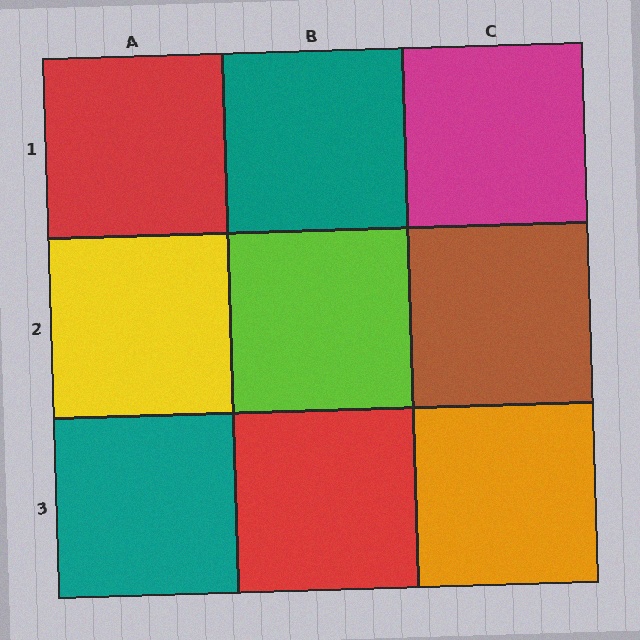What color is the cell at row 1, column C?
Magenta.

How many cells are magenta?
1 cell is magenta.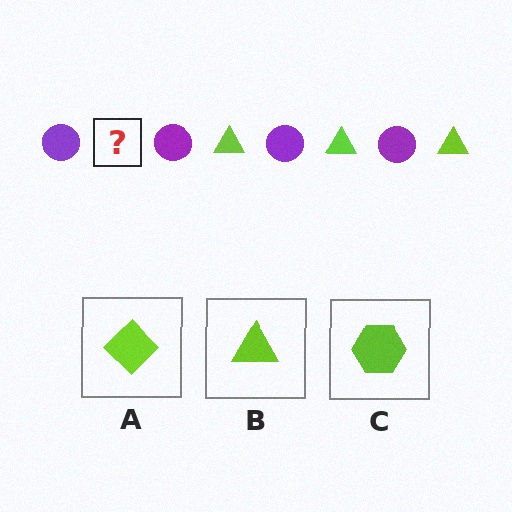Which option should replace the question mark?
Option B.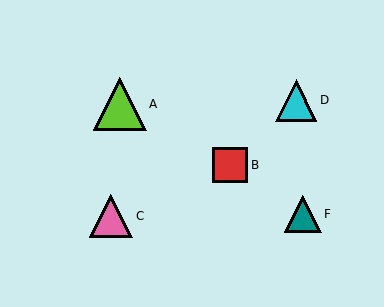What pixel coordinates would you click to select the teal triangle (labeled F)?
Click at (303, 214) to select the teal triangle F.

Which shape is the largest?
The lime triangle (labeled A) is the largest.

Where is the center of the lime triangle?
The center of the lime triangle is at (120, 104).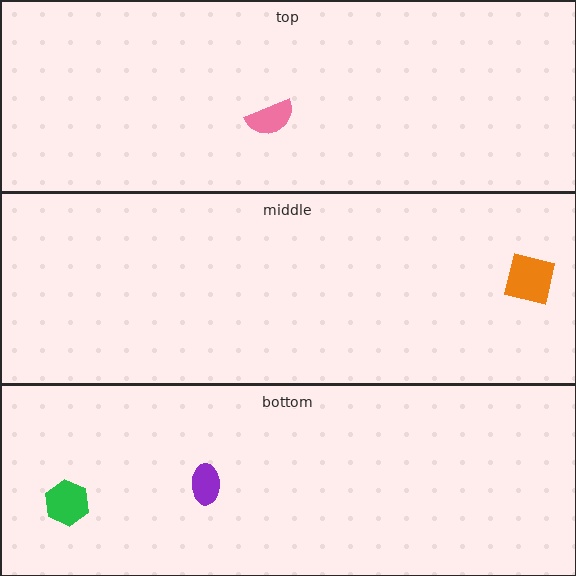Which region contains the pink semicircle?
The top region.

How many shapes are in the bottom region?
2.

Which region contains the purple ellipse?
The bottom region.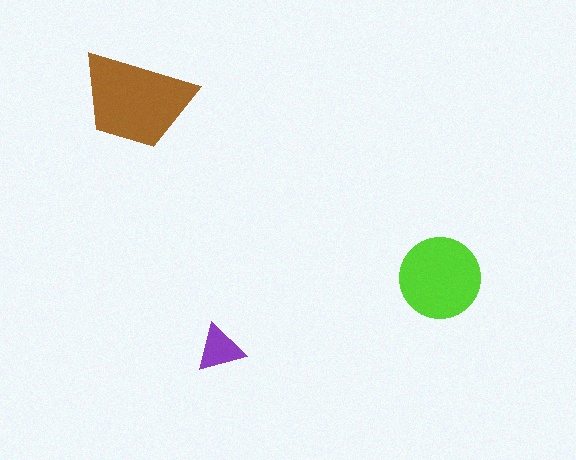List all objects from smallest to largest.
The purple triangle, the lime circle, the brown trapezoid.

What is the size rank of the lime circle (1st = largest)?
2nd.